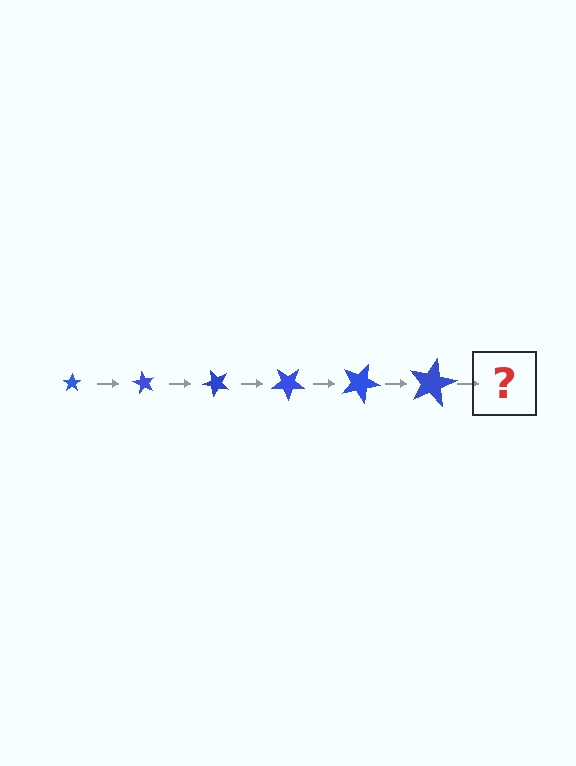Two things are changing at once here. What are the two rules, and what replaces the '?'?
The two rules are that the star grows larger each step and it rotates 60 degrees each step. The '?' should be a star, larger than the previous one and rotated 360 degrees from the start.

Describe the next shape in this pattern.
It should be a star, larger than the previous one and rotated 360 degrees from the start.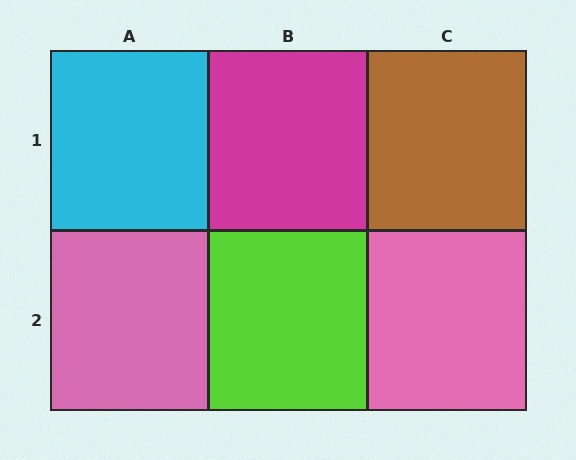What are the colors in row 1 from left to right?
Cyan, magenta, brown.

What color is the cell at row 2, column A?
Pink.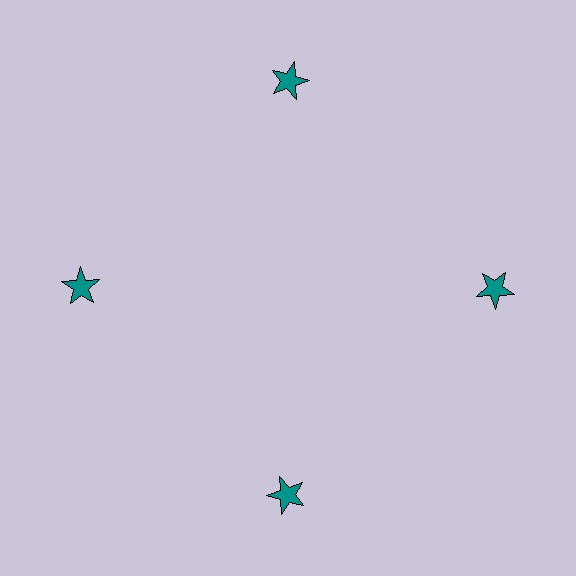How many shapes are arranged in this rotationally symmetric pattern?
There are 4 shapes, arranged in 4 groups of 1.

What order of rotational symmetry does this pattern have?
This pattern has 4-fold rotational symmetry.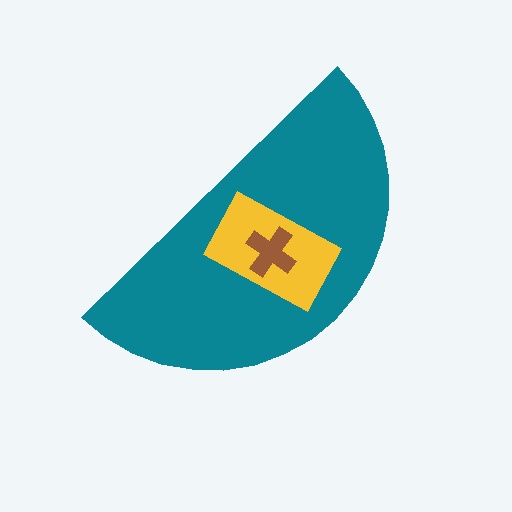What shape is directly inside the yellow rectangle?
The brown cross.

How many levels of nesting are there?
3.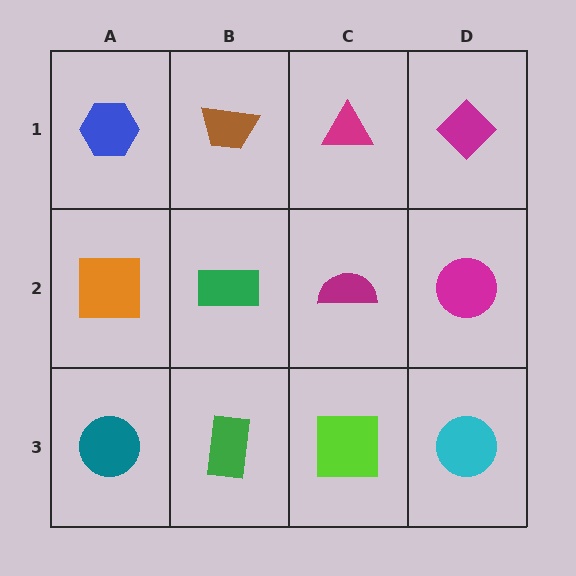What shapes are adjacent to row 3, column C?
A magenta semicircle (row 2, column C), a green rectangle (row 3, column B), a cyan circle (row 3, column D).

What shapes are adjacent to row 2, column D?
A magenta diamond (row 1, column D), a cyan circle (row 3, column D), a magenta semicircle (row 2, column C).